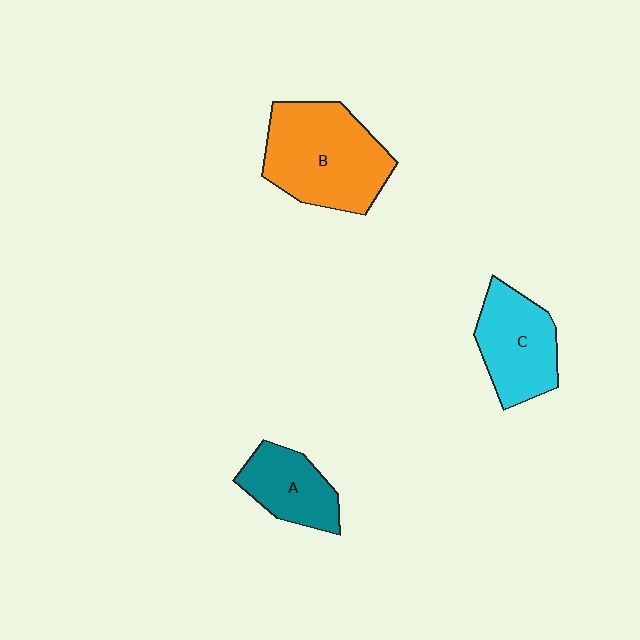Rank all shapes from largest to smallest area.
From largest to smallest: B (orange), C (cyan), A (teal).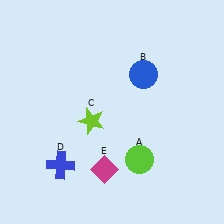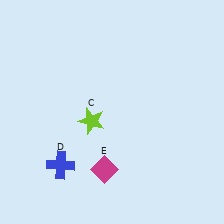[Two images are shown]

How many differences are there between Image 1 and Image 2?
There are 2 differences between the two images.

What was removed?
The lime circle (A), the blue circle (B) were removed in Image 2.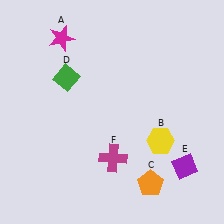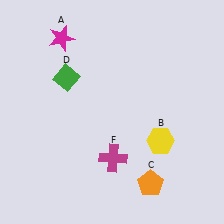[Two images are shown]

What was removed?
The purple diamond (E) was removed in Image 2.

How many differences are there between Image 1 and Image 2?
There is 1 difference between the two images.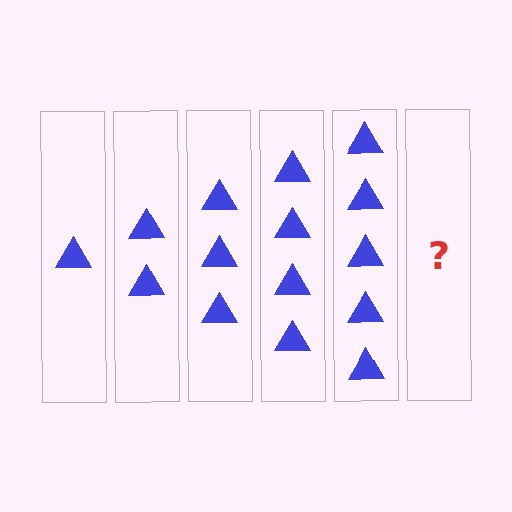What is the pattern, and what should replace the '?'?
The pattern is that each step adds one more triangle. The '?' should be 6 triangles.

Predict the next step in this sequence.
The next step is 6 triangles.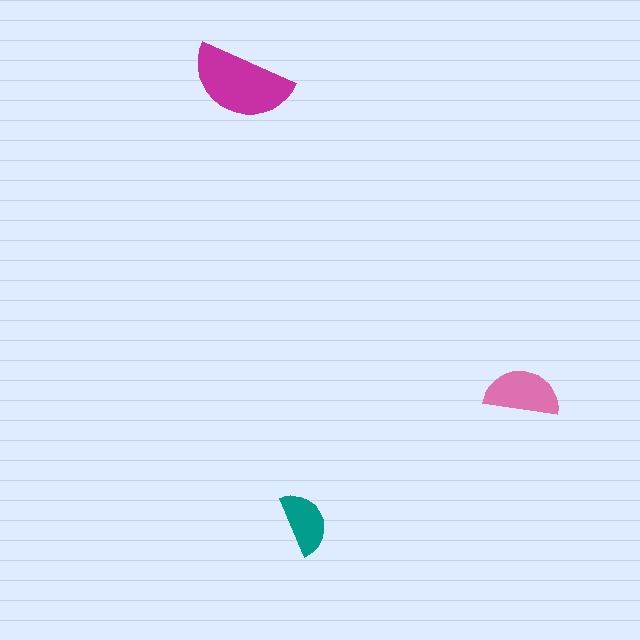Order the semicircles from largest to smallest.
the magenta one, the pink one, the teal one.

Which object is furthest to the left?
The magenta semicircle is leftmost.